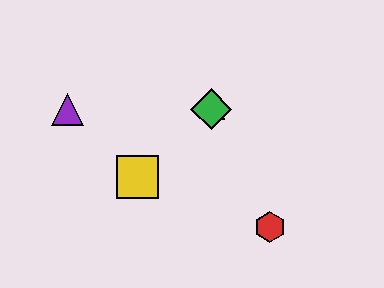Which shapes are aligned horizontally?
The blue triangle, the green diamond, the purple triangle are aligned horizontally.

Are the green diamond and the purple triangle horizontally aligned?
Yes, both are at y≈109.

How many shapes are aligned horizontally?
3 shapes (the blue triangle, the green diamond, the purple triangle) are aligned horizontally.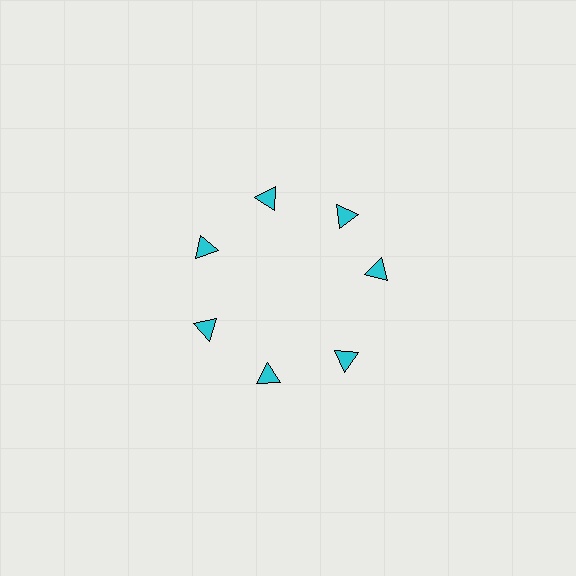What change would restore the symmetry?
The symmetry would be restored by rotating it back into even spacing with its neighbors so that all 7 triangles sit at equal angles and equal distance from the center.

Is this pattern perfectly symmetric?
No. The 7 cyan triangles are arranged in a ring, but one element near the 3 o'clock position is rotated out of alignment along the ring, breaking the 7-fold rotational symmetry.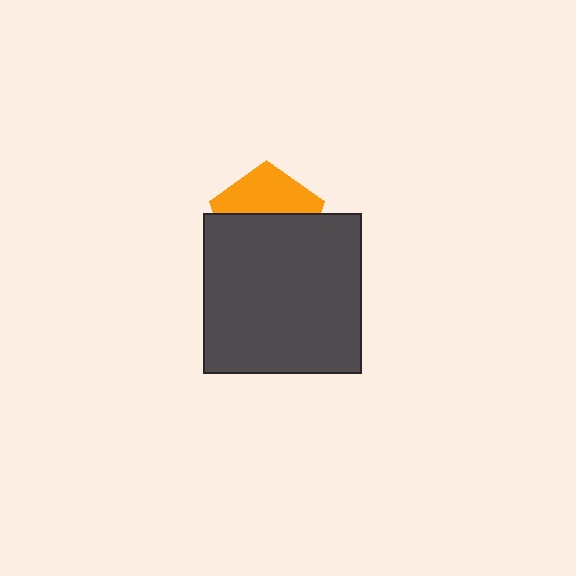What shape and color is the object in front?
The object in front is a dark gray rectangle.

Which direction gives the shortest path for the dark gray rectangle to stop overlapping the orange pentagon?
Moving down gives the shortest separation.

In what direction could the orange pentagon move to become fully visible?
The orange pentagon could move up. That would shift it out from behind the dark gray rectangle entirely.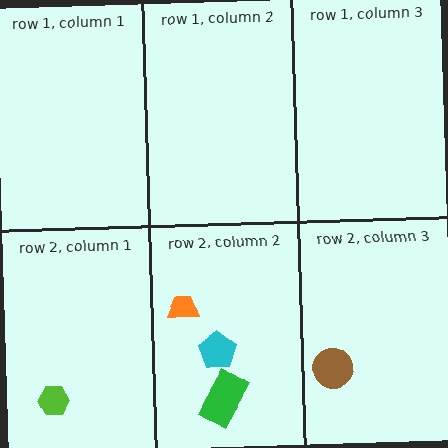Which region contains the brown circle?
The row 2, column 3 region.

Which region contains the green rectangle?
The row 2, column 2 region.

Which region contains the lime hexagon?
The row 2, column 1 region.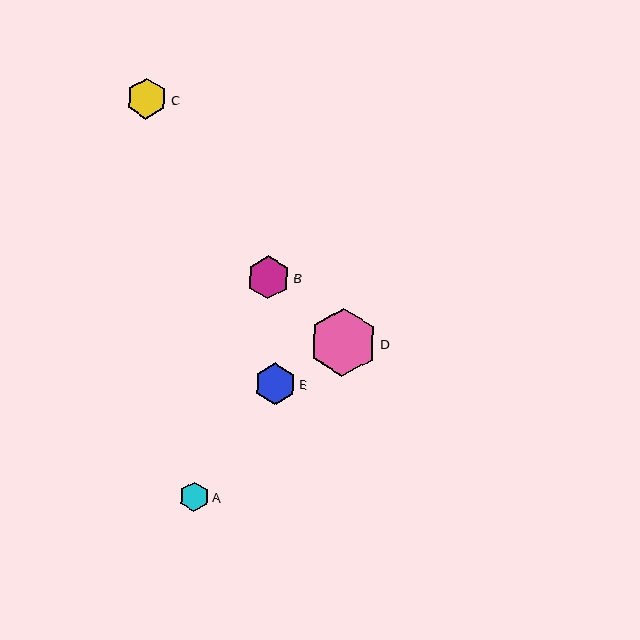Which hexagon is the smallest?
Hexagon A is the smallest with a size of approximately 29 pixels.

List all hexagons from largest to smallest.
From largest to smallest: D, B, E, C, A.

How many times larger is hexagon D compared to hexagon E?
Hexagon D is approximately 1.6 times the size of hexagon E.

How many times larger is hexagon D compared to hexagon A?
Hexagon D is approximately 2.3 times the size of hexagon A.